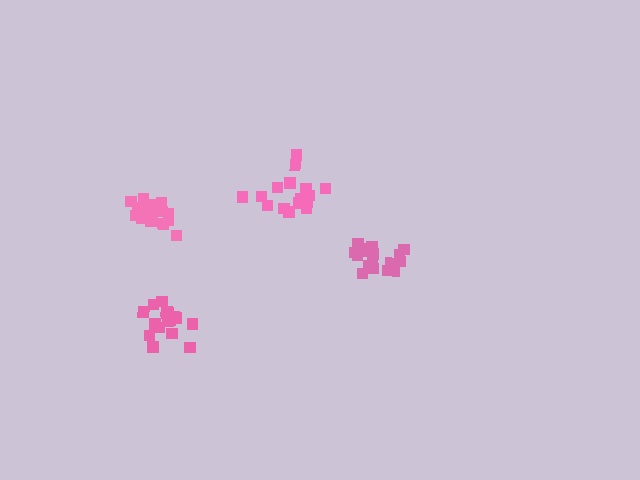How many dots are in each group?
Group 1: 17 dots, Group 2: 18 dots, Group 3: 19 dots, Group 4: 16 dots (70 total).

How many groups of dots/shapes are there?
There are 4 groups.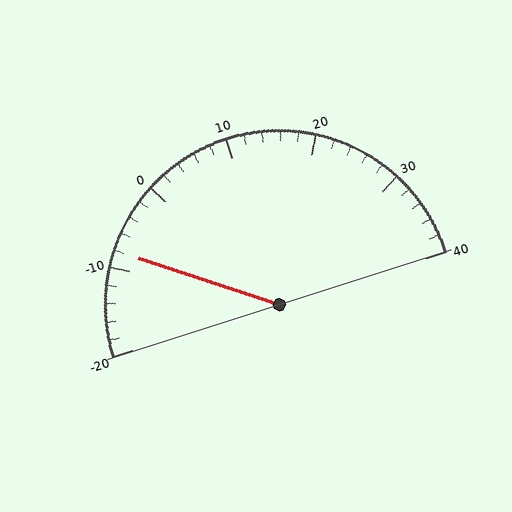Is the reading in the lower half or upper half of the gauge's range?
The reading is in the lower half of the range (-20 to 40).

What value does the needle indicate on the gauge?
The needle indicates approximately -8.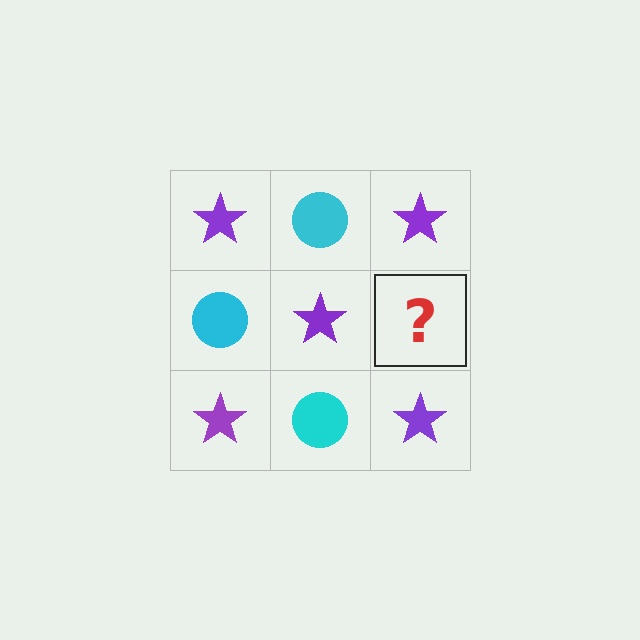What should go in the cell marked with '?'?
The missing cell should contain a cyan circle.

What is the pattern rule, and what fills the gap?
The rule is that it alternates purple star and cyan circle in a checkerboard pattern. The gap should be filled with a cyan circle.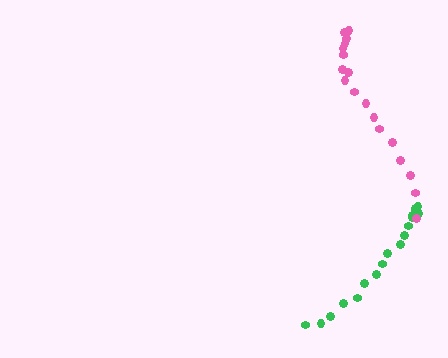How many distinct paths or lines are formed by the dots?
There are 2 distinct paths.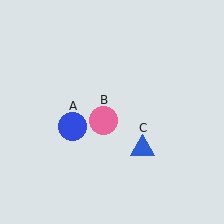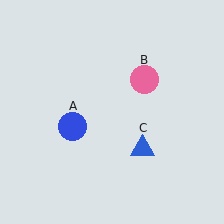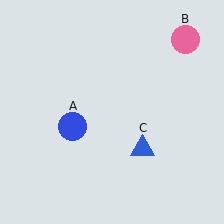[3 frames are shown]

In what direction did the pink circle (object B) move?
The pink circle (object B) moved up and to the right.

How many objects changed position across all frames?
1 object changed position: pink circle (object B).